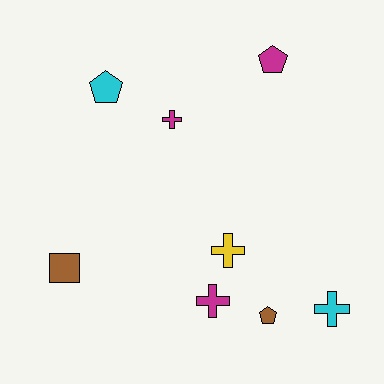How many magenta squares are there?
There are no magenta squares.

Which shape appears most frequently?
Cross, with 4 objects.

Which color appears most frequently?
Magenta, with 3 objects.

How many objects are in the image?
There are 8 objects.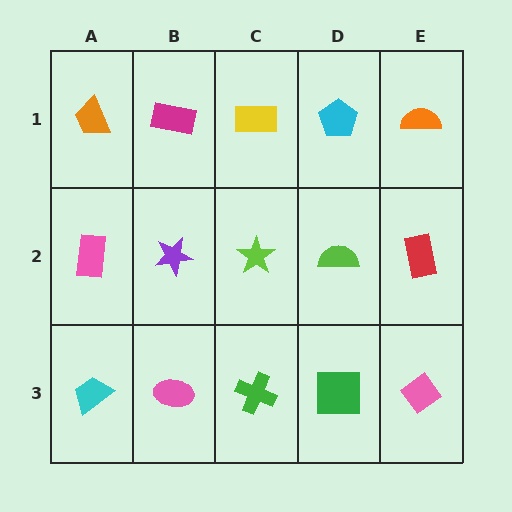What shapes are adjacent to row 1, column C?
A lime star (row 2, column C), a magenta rectangle (row 1, column B), a cyan pentagon (row 1, column D).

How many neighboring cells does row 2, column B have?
4.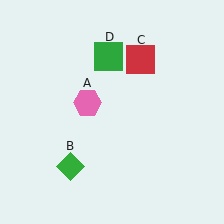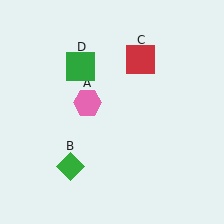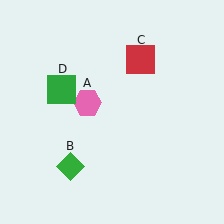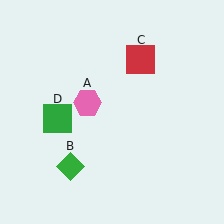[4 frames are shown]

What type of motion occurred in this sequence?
The green square (object D) rotated counterclockwise around the center of the scene.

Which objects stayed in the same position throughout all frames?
Pink hexagon (object A) and green diamond (object B) and red square (object C) remained stationary.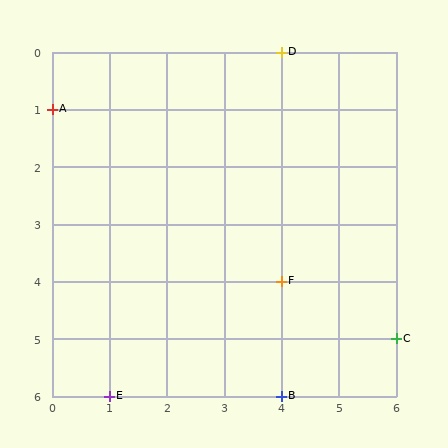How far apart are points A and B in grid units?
Points A and B are 4 columns and 5 rows apart (about 6.4 grid units diagonally).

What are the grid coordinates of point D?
Point D is at grid coordinates (4, 0).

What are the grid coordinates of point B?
Point B is at grid coordinates (4, 6).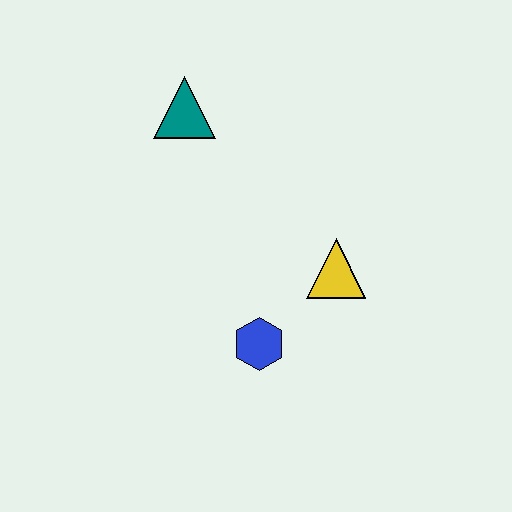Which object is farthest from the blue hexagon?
The teal triangle is farthest from the blue hexagon.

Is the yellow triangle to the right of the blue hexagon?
Yes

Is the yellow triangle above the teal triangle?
No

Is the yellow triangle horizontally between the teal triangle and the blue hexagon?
No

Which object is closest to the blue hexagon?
The yellow triangle is closest to the blue hexagon.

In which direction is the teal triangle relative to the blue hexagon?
The teal triangle is above the blue hexagon.